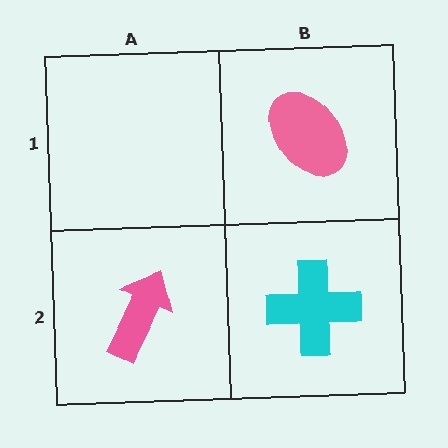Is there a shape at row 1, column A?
No, that cell is empty.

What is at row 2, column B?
A cyan cross.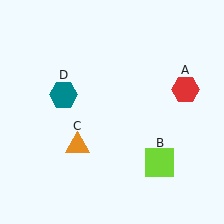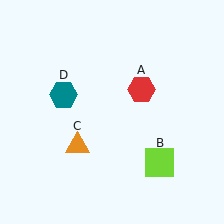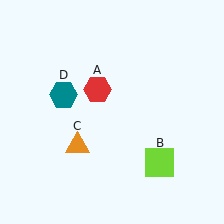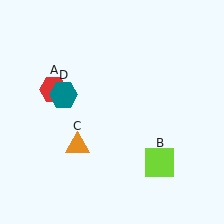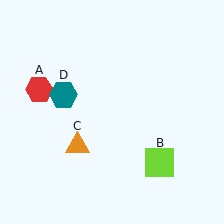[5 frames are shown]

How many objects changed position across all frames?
1 object changed position: red hexagon (object A).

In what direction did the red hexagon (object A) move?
The red hexagon (object A) moved left.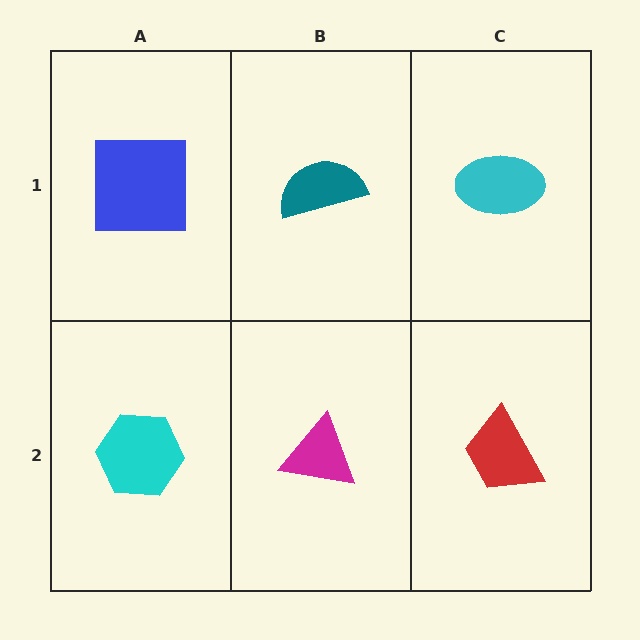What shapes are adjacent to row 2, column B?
A teal semicircle (row 1, column B), a cyan hexagon (row 2, column A), a red trapezoid (row 2, column C).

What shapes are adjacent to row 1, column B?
A magenta triangle (row 2, column B), a blue square (row 1, column A), a cyan ellipse (row 1, column C).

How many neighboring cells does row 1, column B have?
3.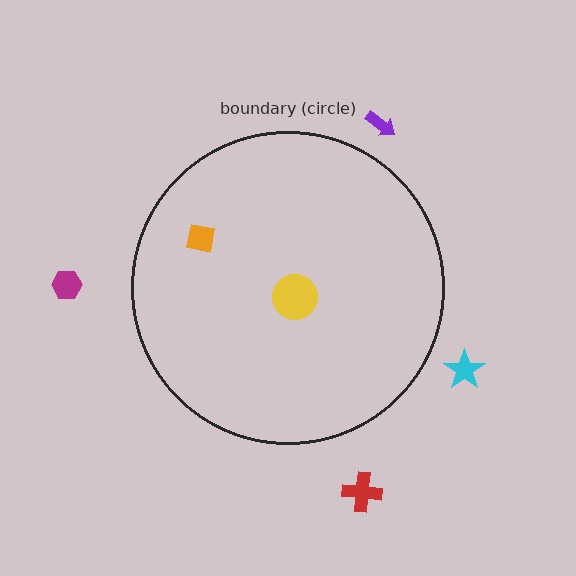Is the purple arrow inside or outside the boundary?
Outside.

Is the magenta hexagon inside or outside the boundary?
Outside.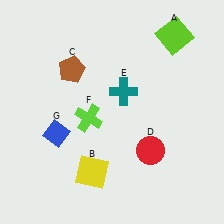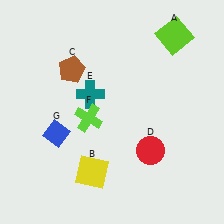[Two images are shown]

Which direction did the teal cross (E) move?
The teal cross (E) moved left.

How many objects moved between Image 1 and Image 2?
1 object moved between the two images.